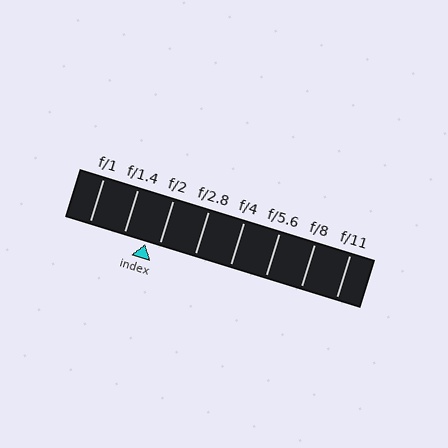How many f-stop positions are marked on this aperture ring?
There are 8 f-stop positions marked.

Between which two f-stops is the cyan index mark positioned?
The index mark is between f/1.4 and f/2.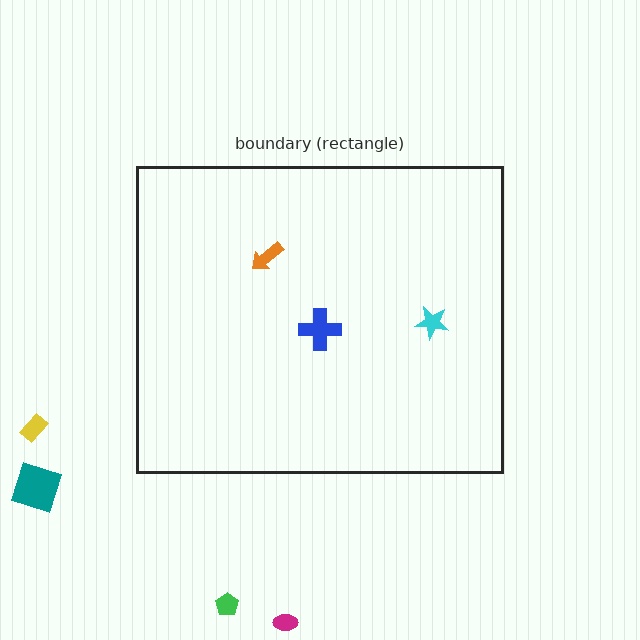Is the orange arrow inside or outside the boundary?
Inside.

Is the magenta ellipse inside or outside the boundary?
Outside.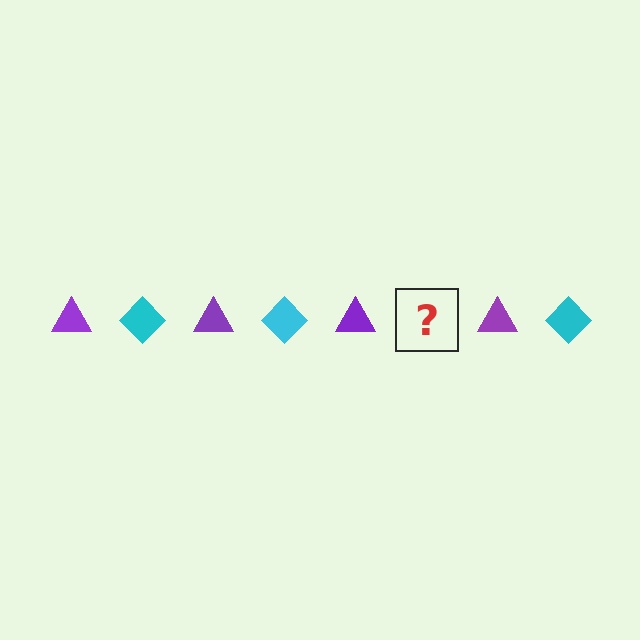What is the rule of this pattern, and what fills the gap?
The rule is that the pattern alternates between purple triangle and cyan diamond. The gap should be filled with a cyan diamond.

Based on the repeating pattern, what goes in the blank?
The blank should be a cyan diamond.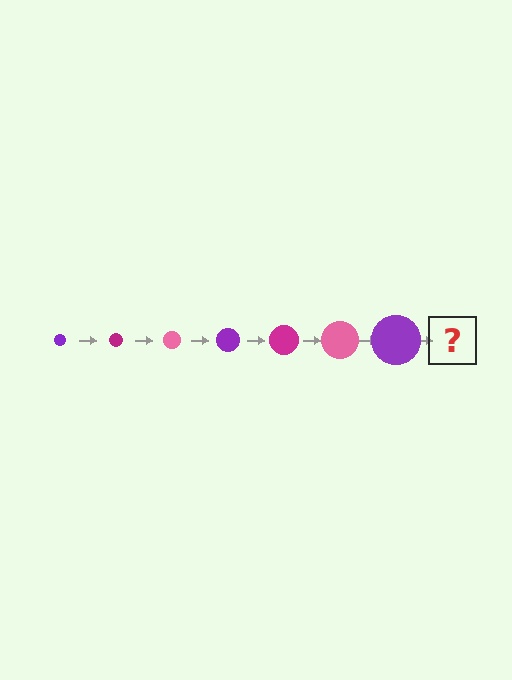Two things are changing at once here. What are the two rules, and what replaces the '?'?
The two rules are that the circle grows larger each step and the color cycles through purple, magenta, and pink. The '?' should be a magenta circle, larger than the previous one.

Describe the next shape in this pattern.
It should be a magenta circle, larger than the previous one.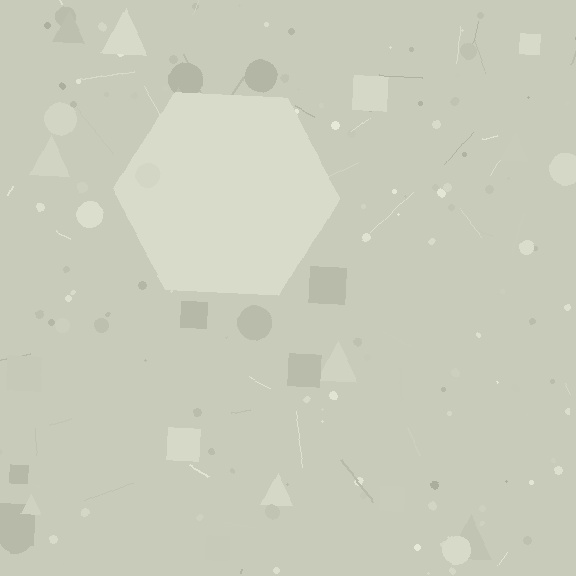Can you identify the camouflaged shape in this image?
The camouflaged shape is a hexagon.